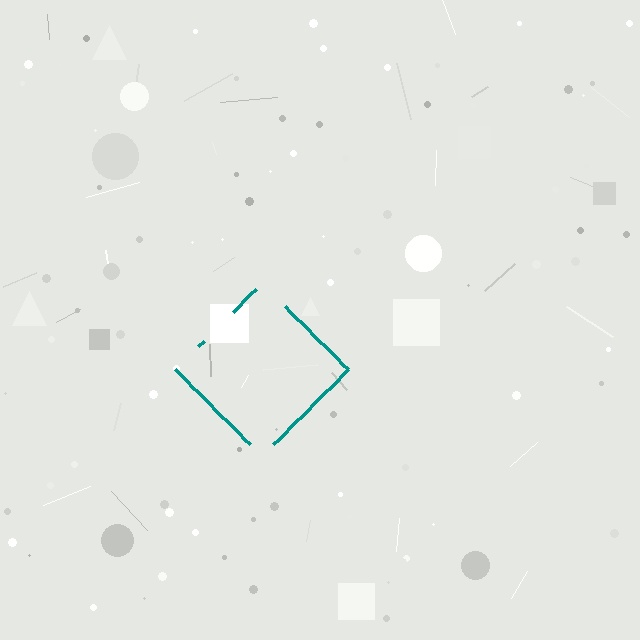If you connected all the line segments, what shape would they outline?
They would outline a diamond.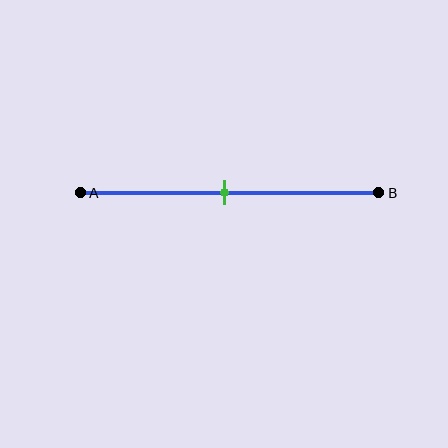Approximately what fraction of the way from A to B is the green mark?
The green mark is approximately 50% of the way from A to B.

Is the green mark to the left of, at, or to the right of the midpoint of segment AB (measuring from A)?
The green mark is approximately at the midpoint of segment AB.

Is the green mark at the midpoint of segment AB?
Yes, the mark is approximately at the midpoint.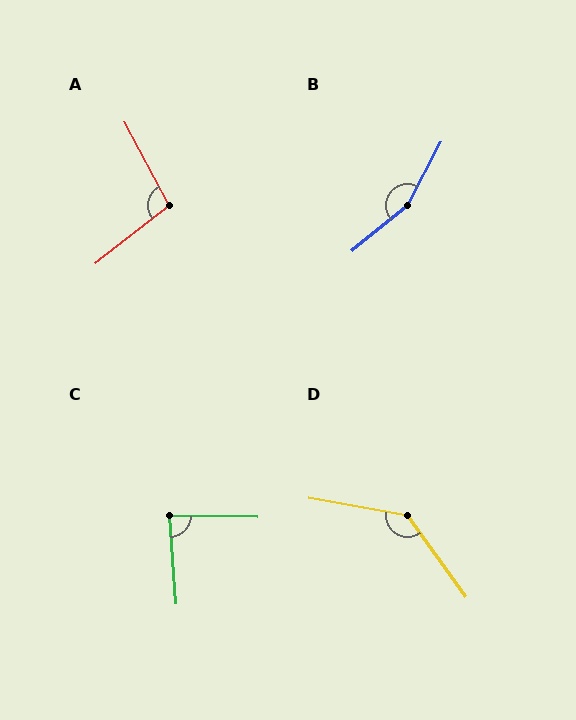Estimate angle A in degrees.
Approximately 100 degrees.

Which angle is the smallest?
C, at approximately 85 degrees.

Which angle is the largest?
B, at approximately 158 degrees.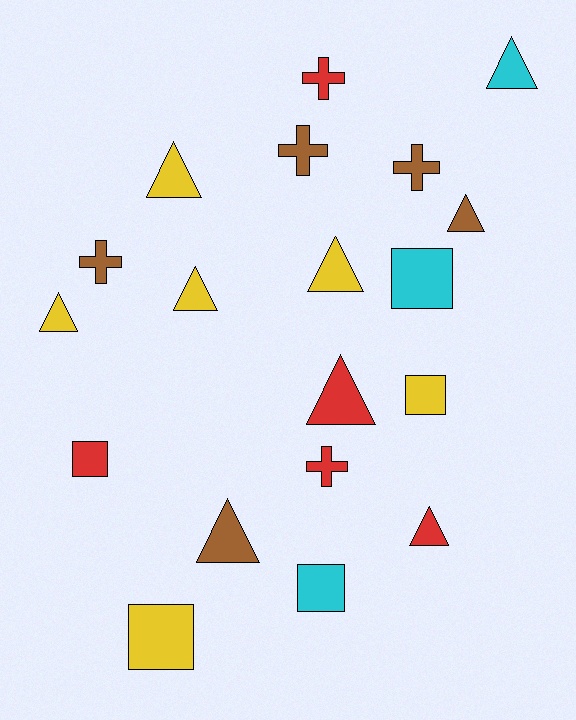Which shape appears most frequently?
Triangle, with 9 objects.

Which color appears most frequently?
Yellow, with 6 objects.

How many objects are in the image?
There are 19 objects.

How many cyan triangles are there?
There is 1 cyan triangle.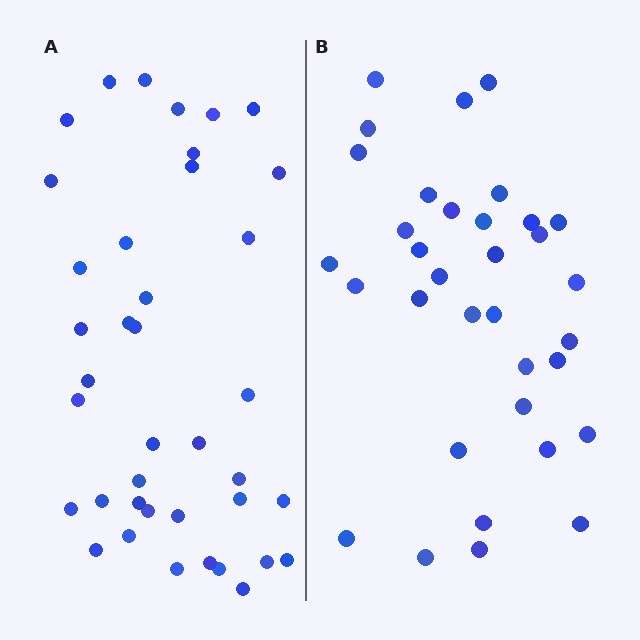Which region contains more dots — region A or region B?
Region A (the left region) has more dots.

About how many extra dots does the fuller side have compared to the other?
Region A has about 5 more dots than region B.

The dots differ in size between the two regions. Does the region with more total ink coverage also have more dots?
No. Region B has more total ink coverage because its dots are larger, but region A actually contains more individual dots. Total area can be misleading — the number of items is what matters here.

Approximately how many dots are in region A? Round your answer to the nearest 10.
About 40 dots. (The exact count is 39, which rounds to 40.)